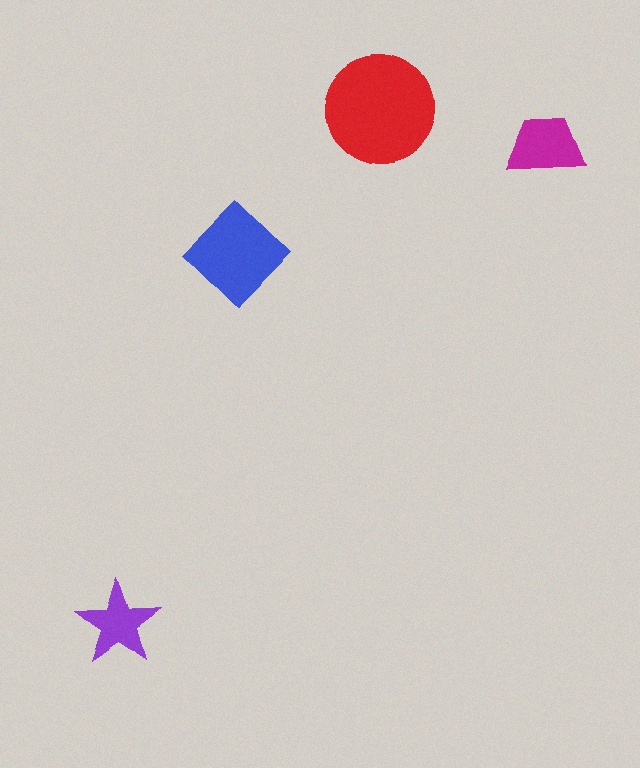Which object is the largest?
The red circle.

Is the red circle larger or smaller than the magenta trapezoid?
Larger.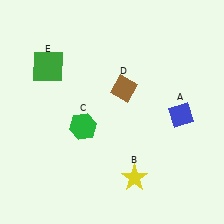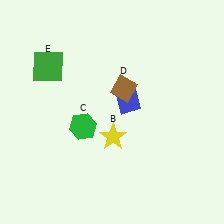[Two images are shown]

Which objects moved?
The objects that moved are: the blue diamond (A), the yellow star (B).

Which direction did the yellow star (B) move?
The yellow star (B) moved up.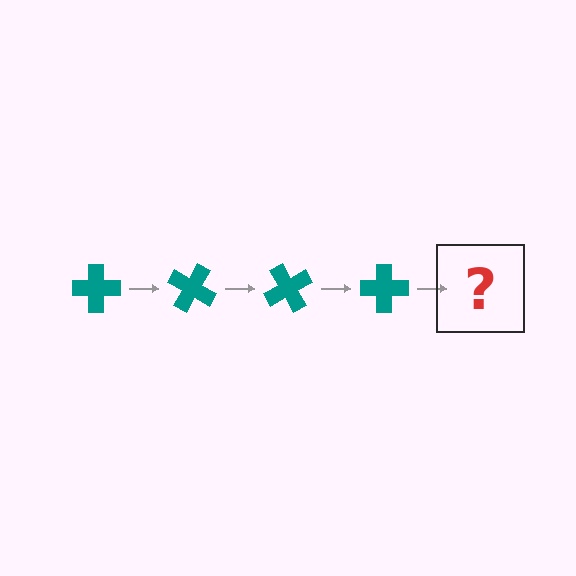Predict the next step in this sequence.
The next step is a teal cross rotated 120 degrees.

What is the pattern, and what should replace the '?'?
The pattern is that the cross rotates 30 degrees each step. The '?' should be a teal cross rotated 120 degrees.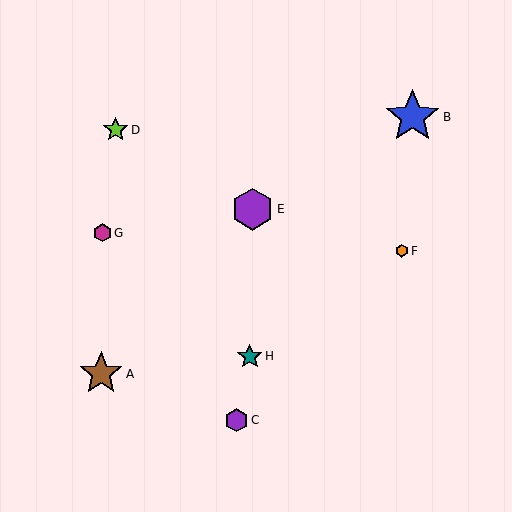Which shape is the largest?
The blue star (labeled B) is the largest.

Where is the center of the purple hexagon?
The center of the purple hexagon is at (237, 420).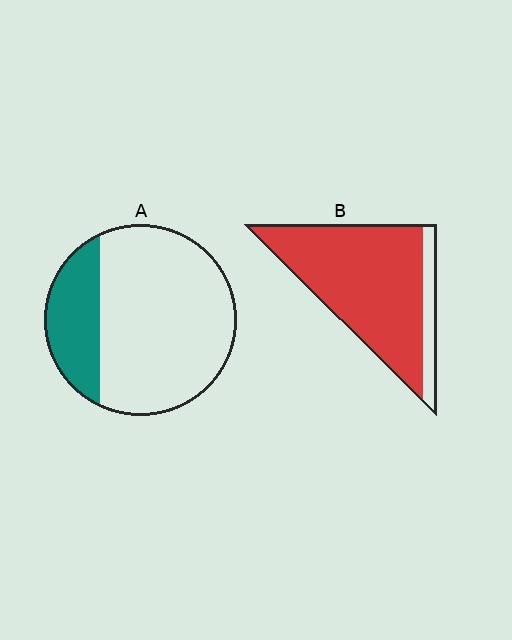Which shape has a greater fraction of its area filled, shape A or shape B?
Shape B.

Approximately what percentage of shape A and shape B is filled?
A is approximately 25% and B is approximately 85%.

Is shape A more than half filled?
No.